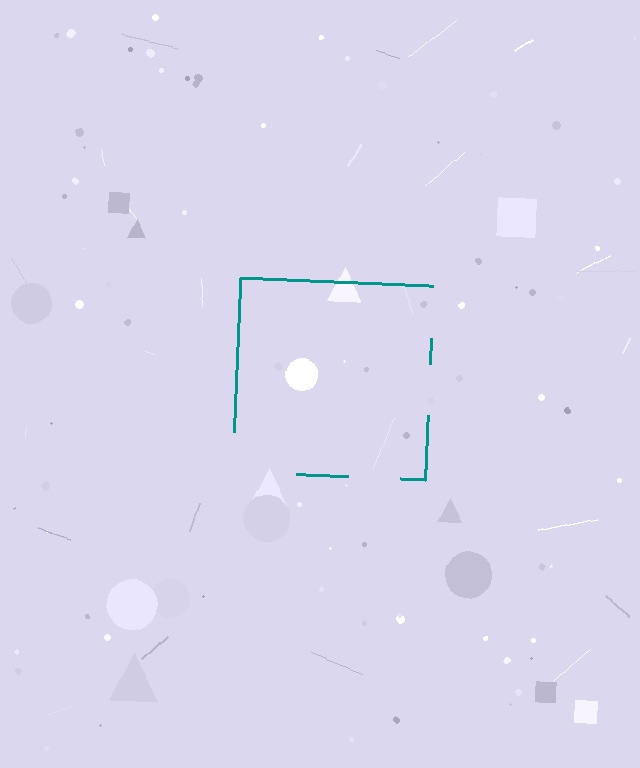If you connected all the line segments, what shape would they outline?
They would outline a square.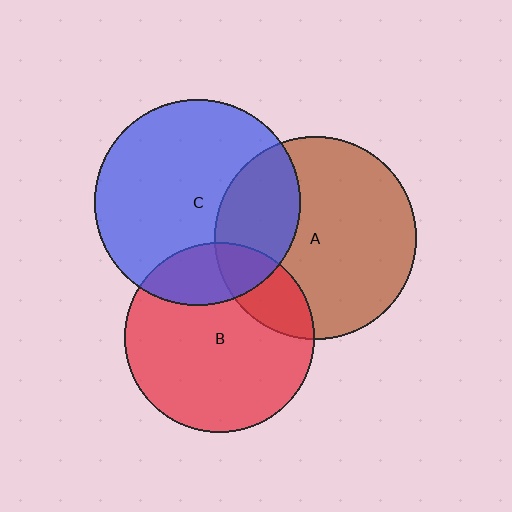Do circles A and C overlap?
Yes.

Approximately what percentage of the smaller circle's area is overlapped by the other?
Approximately 30%.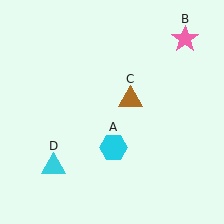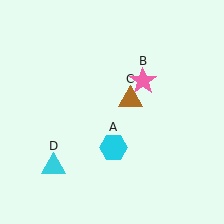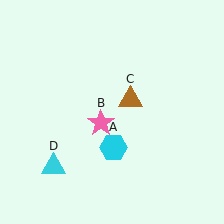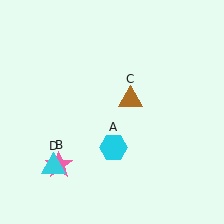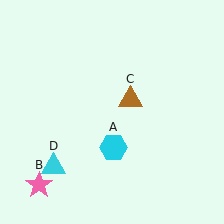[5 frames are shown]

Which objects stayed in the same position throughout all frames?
Cyan hexagon (object A) and brown triangle (object C) and cyan triangle (object D) remained stationary.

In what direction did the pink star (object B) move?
The pink star (object B) moved down and to the left.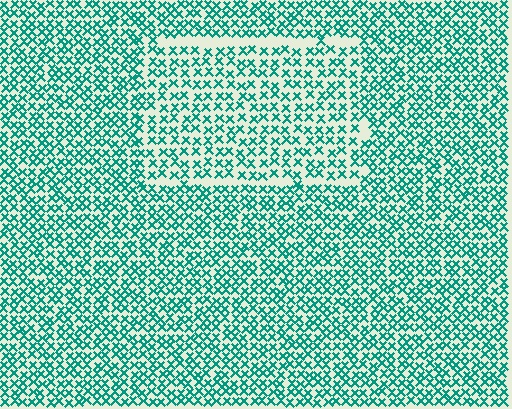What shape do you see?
I see a rectangle.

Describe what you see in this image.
The image contains small teal elements arranged at two different densities. A rectangle-shaped region is visible where the elements are less densely packed than the surrounding area.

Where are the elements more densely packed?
The elements are more densely packed outside the rectangle boundary.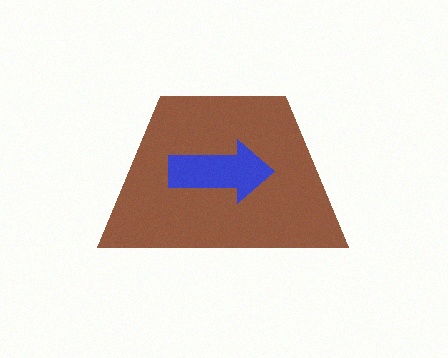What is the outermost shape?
The brown trapezoid.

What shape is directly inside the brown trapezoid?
The blue arrow.